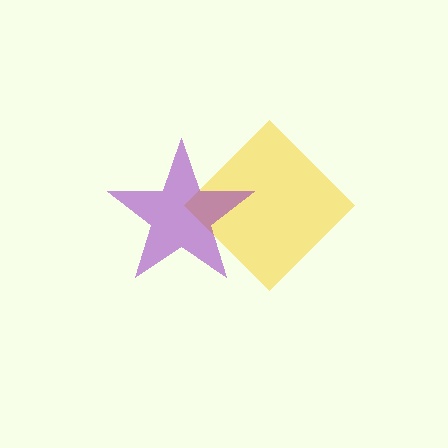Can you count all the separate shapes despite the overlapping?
Yes, there are 2 separate shapes.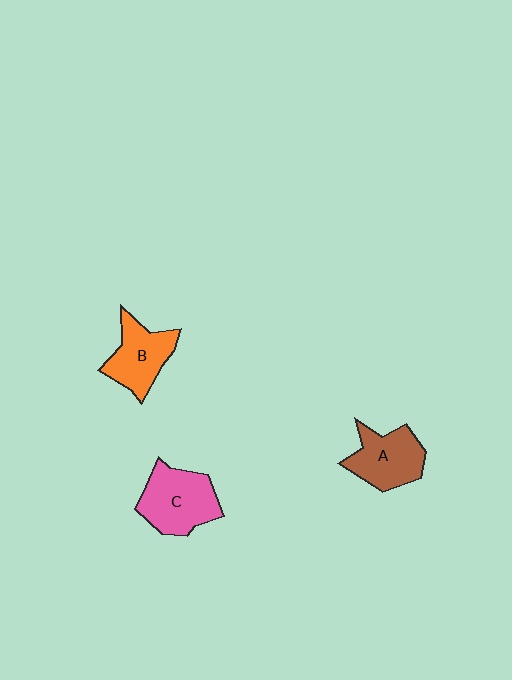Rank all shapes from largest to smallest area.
From largest to smallest: C (pink), A (brown), B (orange).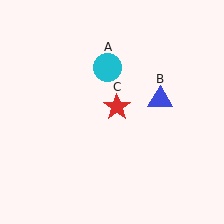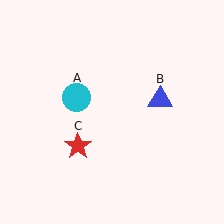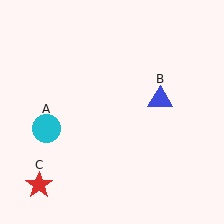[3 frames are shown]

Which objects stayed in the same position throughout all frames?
Blue triangle (object B) remained stationary.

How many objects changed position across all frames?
2 objects changed position: cyan circle (object A), red star (object C).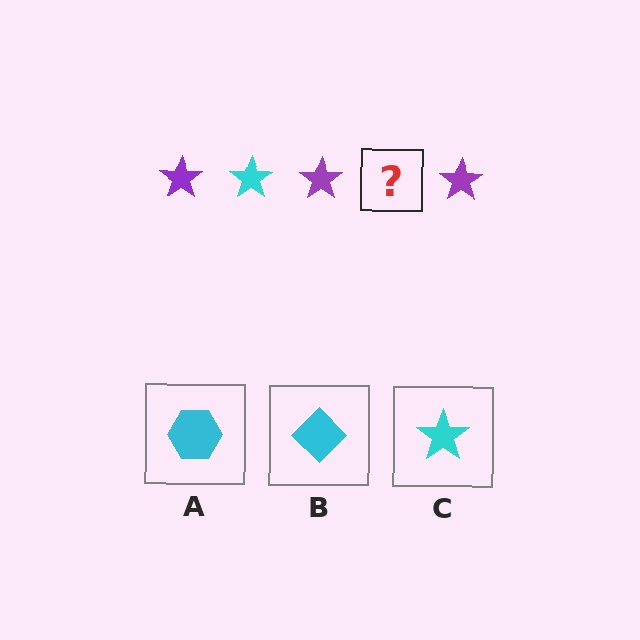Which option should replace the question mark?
Option C.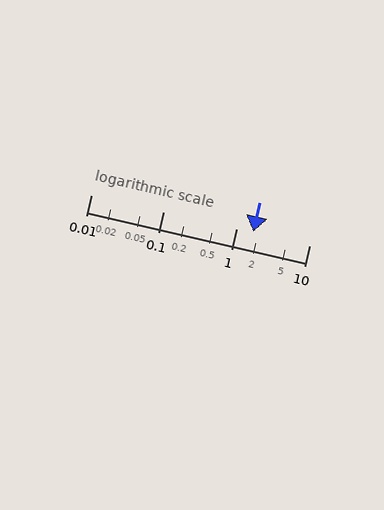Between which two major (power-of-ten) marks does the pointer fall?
The pointer is between 1 and 10.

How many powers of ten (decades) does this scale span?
The scale spans 3 decades, from 0.01 to 10.